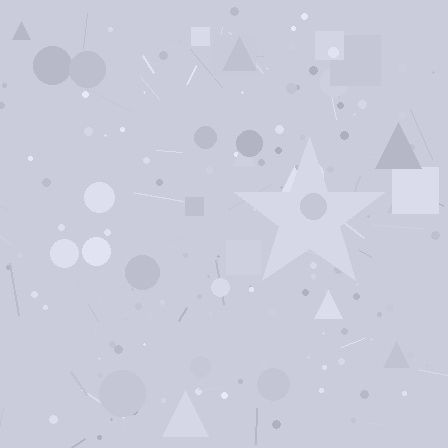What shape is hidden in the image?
A star is hidden in the image.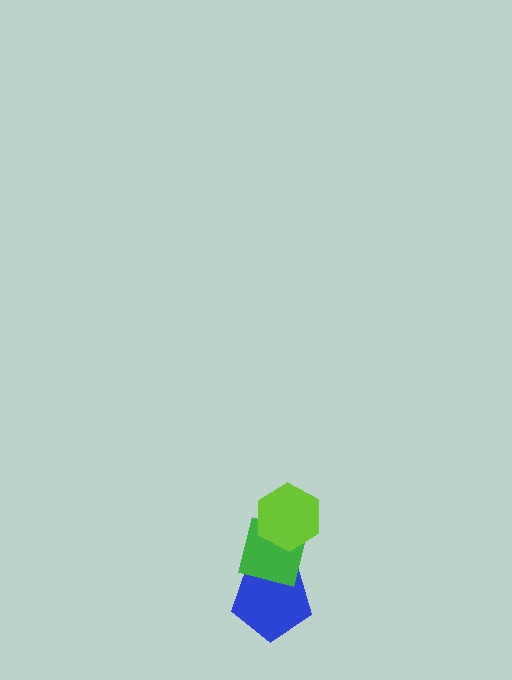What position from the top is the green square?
The green square is 2nd from the top.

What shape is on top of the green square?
The lime hexagon is on top of the green square.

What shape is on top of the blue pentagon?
The green square is on top of the blue pentagon.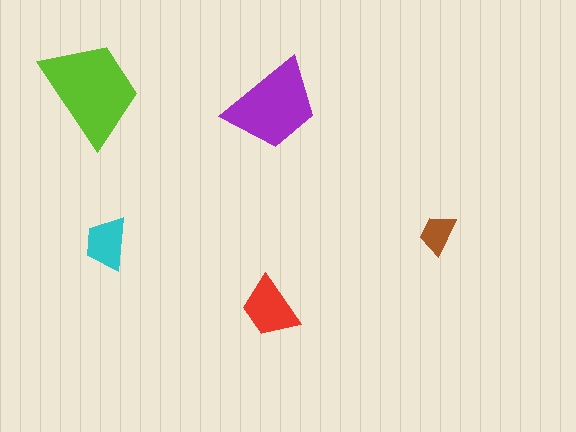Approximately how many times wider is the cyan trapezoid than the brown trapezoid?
About 1.5 times wider.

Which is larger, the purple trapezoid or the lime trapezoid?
The lime one.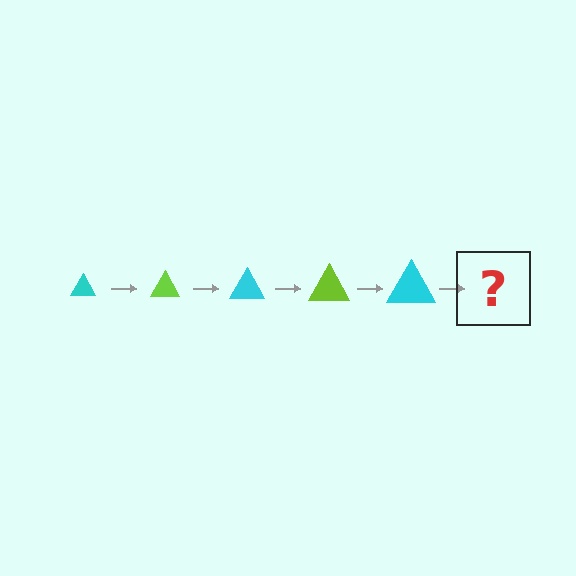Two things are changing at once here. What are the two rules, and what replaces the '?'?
The two rules are that the triangle grows larger each step and the color cycles through cyan and lime. The '?' should be a lime triangle, larger than the previous one.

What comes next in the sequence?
The next element should be a lime triangle, larger than the previous one.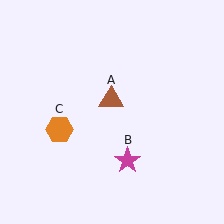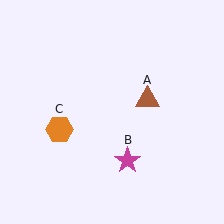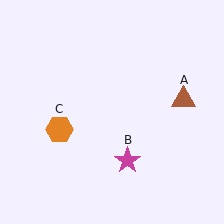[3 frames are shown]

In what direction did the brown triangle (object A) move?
The brown triangle (object A) moved right.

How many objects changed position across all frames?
1 object changed position: brown triangle (object A).